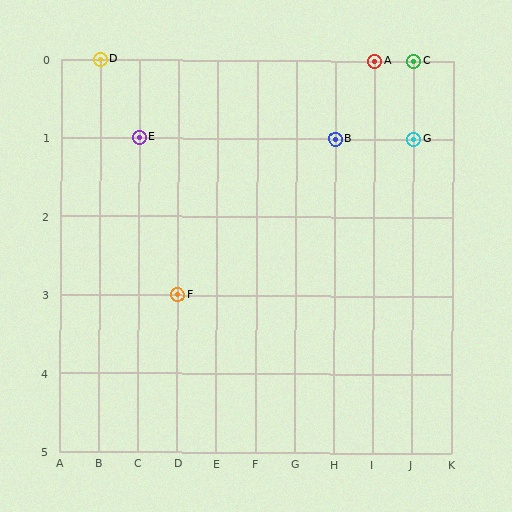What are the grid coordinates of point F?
Point F is at grid coordinates (D, 3).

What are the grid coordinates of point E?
Point E is at grid coordinates (C, 1).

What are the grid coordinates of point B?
Point B is at grid coordinates (H, 1).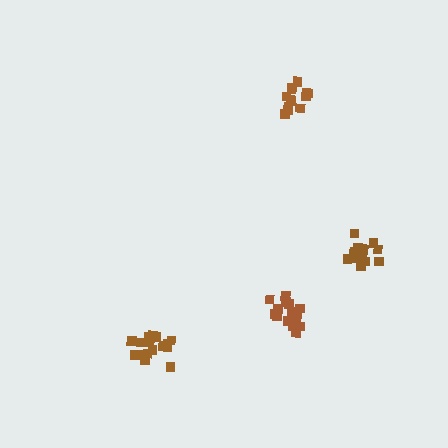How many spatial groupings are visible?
There are 4 spatial groupings.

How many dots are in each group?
Group 1: 15 dots, Group 2: 16 dots, Group 3: 13 dots, Group 4: 16 dots (60 total).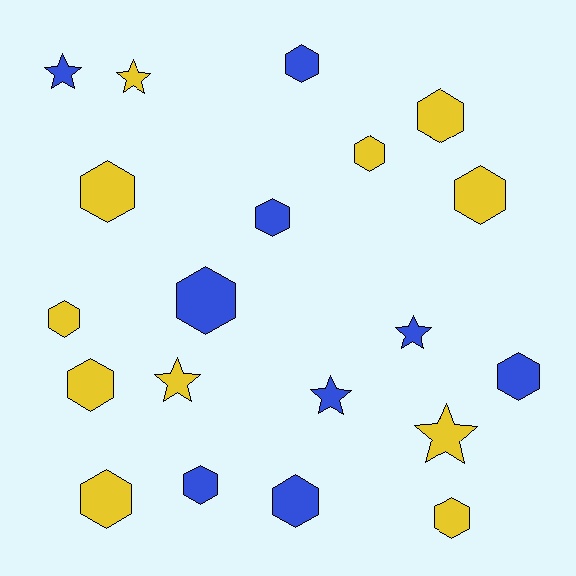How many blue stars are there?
There are 3 blue stars.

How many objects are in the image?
There are 20 objects.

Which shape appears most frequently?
Hexagon, with 14 objects.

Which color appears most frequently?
Yellow, with 11 objects.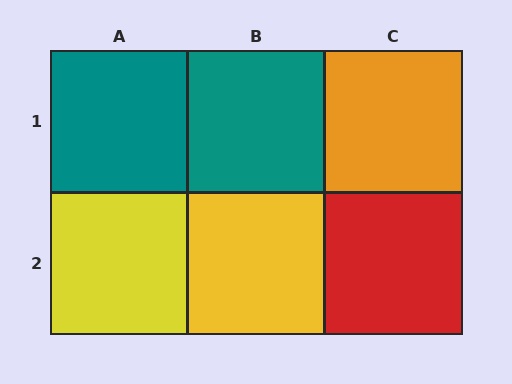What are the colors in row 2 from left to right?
Yellow, yellow, red.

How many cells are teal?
2 cells are teal.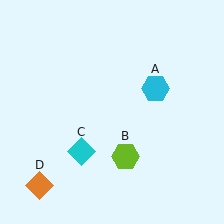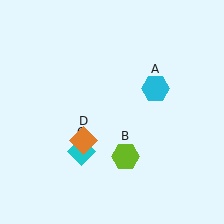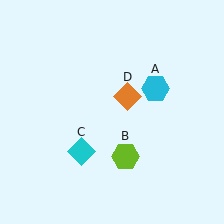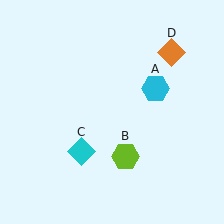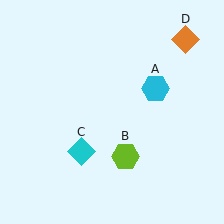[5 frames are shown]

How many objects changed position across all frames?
1 object changed position: orange diamond (object D).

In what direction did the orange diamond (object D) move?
The orange diamond (object D) moved up and to the right.